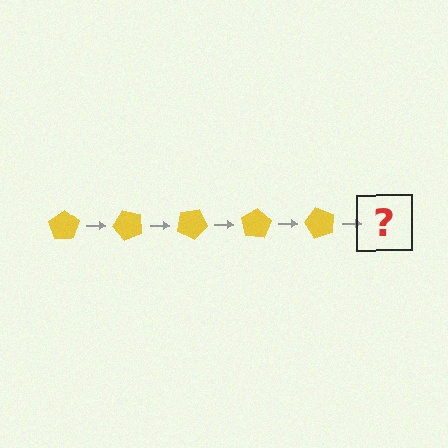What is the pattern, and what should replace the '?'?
The pattern is that the pentagon rotates 50 degrees each step. The '?' should be a yellow pentagon rotated 250 degrees.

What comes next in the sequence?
The next element should be a yellow pentagon rotated 250 degrees.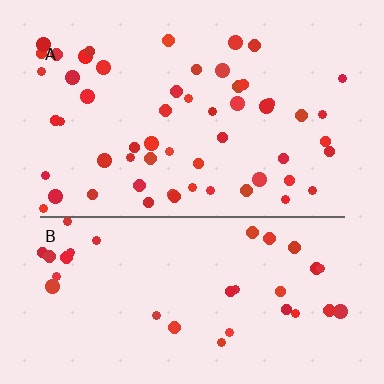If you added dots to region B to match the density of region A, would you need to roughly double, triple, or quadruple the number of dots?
Approximately double.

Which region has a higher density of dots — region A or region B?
A (the top).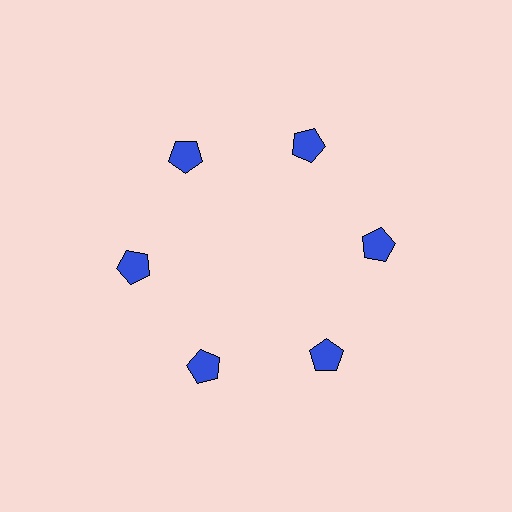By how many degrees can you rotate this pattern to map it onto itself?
The pattern maps onto itself every 60 degrees of rotation.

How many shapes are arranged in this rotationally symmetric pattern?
There are 6 shapes, arranged in 6 groups of 1.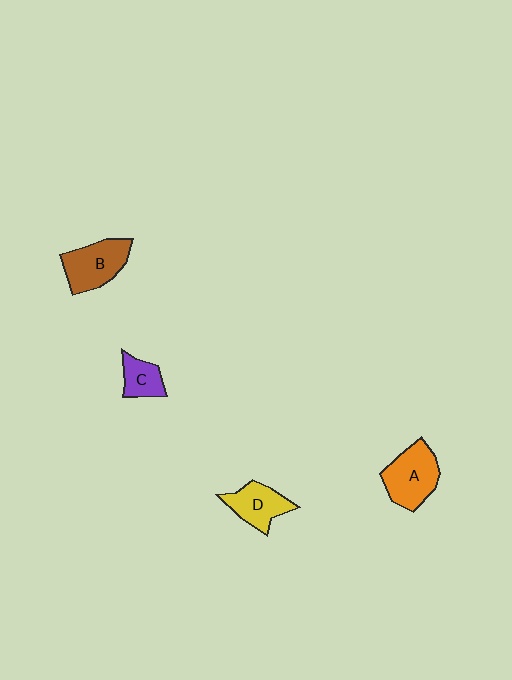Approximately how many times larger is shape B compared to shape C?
Approximately 1.8 times.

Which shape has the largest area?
Shape A (orange).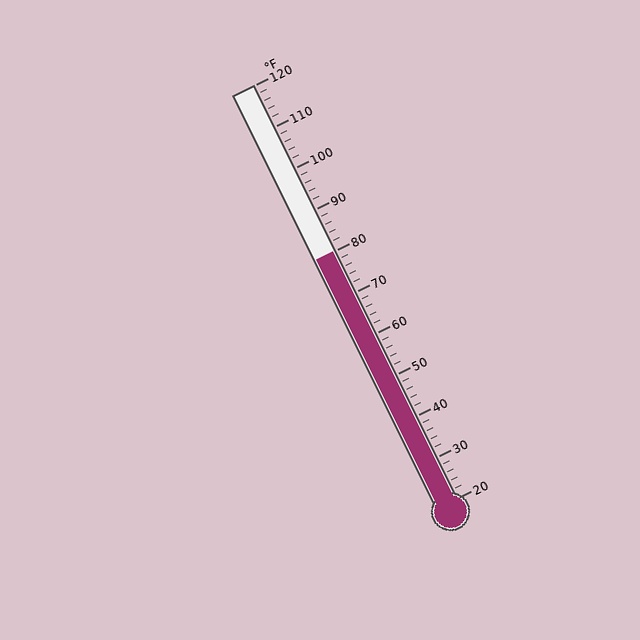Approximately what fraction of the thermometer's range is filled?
The thermometer is filled to approximately 60% of its range.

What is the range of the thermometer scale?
The thermometer scale ranges from 20°F to 120°F.